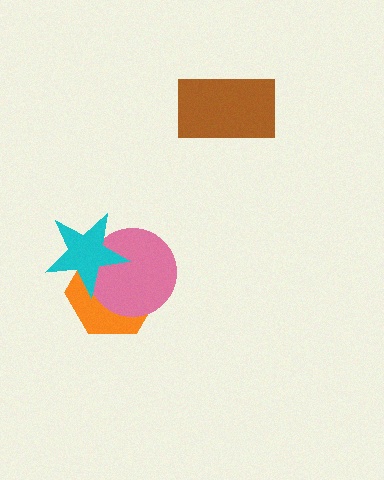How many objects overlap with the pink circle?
2 objects overlap with the pink circle.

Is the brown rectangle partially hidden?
No, no other shape covers it.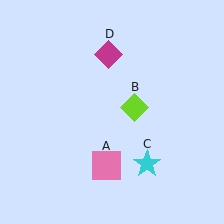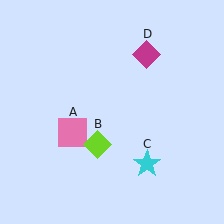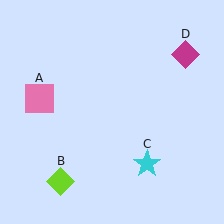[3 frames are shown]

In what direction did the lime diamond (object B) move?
The lime diamond (object B) moved down and to the left.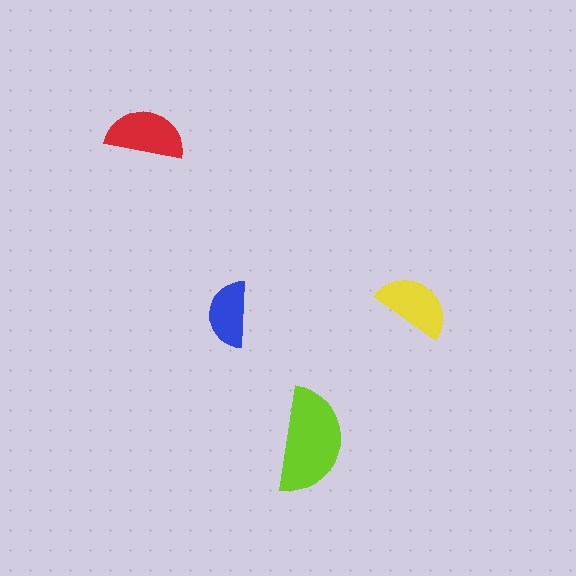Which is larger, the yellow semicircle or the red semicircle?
The red one.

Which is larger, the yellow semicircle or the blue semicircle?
The yellow one.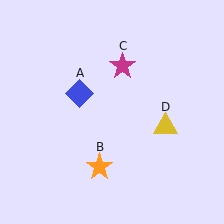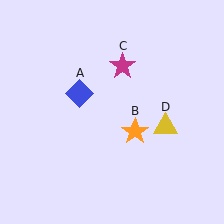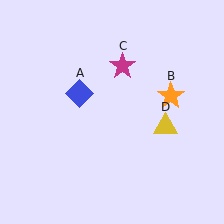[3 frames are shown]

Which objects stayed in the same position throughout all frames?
Blue diamond (object A) and magenta star (object C) and yellow triangle (object D) remained stationary.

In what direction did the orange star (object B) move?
The orange star (object B) moved up and to the right.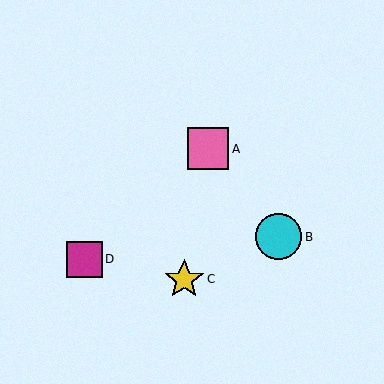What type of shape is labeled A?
Shape A is a pink square.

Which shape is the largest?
The cyan circle (labeled B) is the largest.